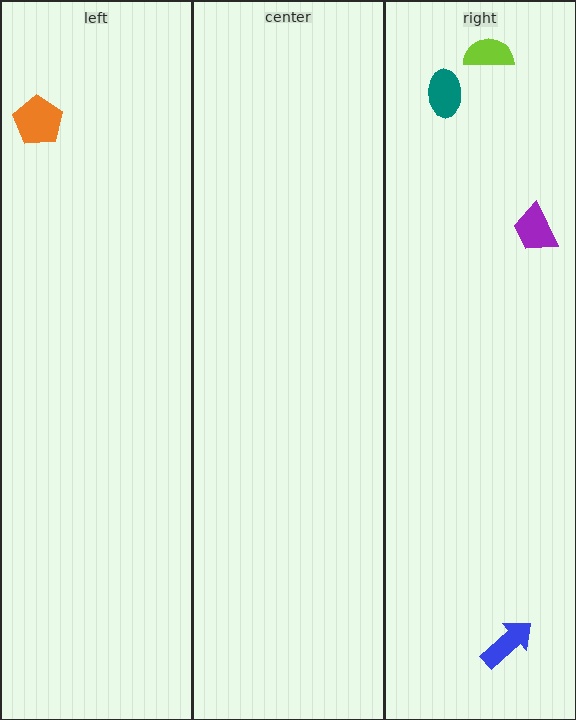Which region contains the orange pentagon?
The left region.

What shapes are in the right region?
The lime semicircle, the teal ellipse, the blue arrow, the purple trapezoid.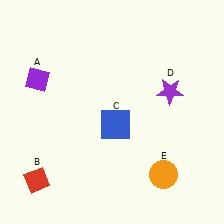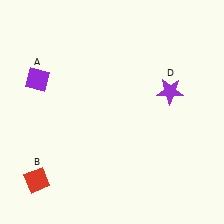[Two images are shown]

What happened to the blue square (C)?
The blue square (C) was removed in Image 2. It was in the bottom-right area of Image 1.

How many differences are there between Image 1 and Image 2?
There are 2 differences between the two images.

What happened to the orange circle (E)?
The orange circle (E) was removed in Image 2. It was in the bottom-right area of Image 1.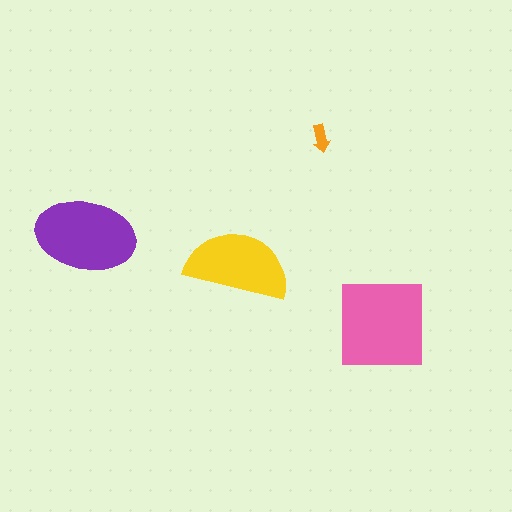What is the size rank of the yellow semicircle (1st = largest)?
3rd.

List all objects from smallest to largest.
The orange arrow, the yellow semicircle, the purple ellipse, the pink square.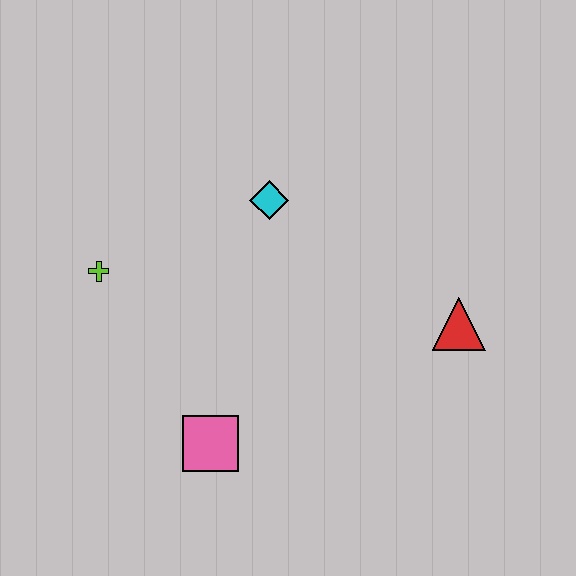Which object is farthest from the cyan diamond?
The pink square is farthest from the cyan diamond.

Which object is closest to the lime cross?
The cyan diamond is closest to the lime cross.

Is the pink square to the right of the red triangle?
No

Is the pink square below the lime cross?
Yes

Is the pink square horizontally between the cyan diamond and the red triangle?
No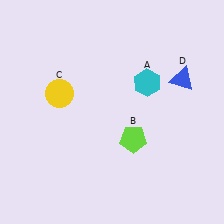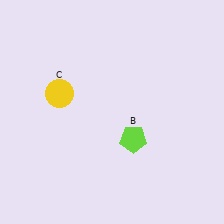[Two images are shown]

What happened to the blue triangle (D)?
The blue triangle (D) was removed in Image 2. It was in the top-right area of Image 1.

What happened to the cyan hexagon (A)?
The cyan hexagon (A) was removed in Image 2. It was in the top-right area of Image 1.